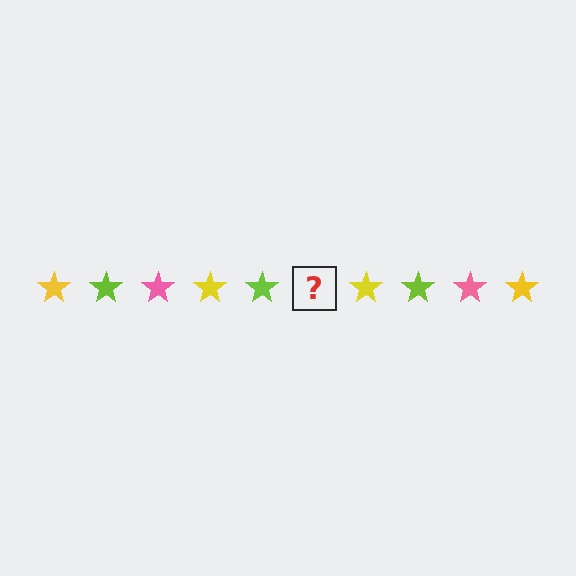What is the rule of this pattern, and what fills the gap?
The rule is that the pattern cycles through yellow, lime, pink stars. The gap should be filled with a pink star.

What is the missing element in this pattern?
The missing element is a pink star.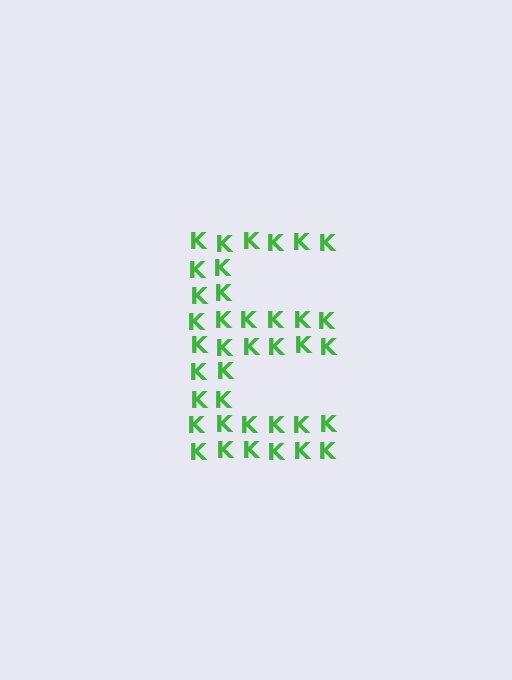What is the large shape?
The large shape is the letter E.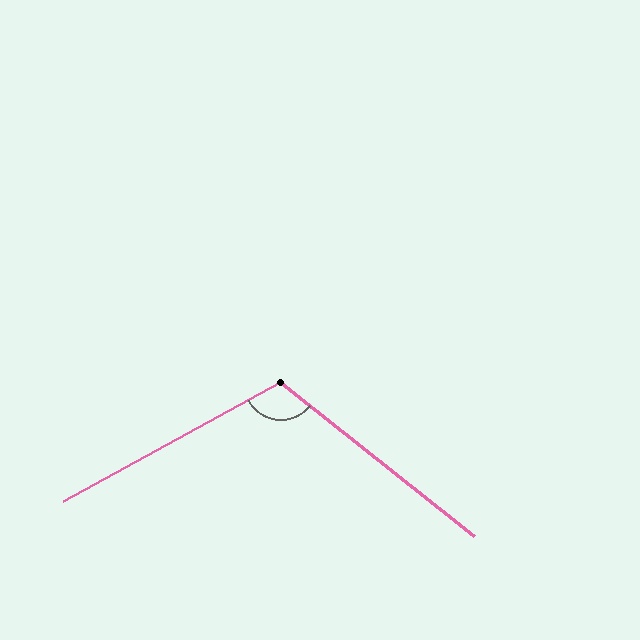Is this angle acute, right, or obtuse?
It is obtuse.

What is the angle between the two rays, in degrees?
Approximately 113 degrees.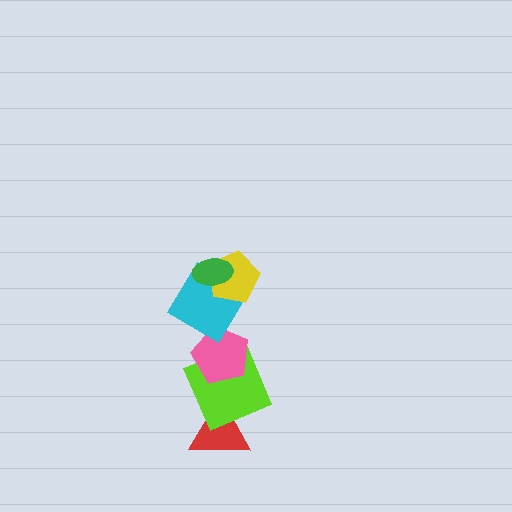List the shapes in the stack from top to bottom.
From top to bottom: the green ellipse, the yellow pentagon, the cyan diamond, the pink pentagon, the lime square, the red triangle.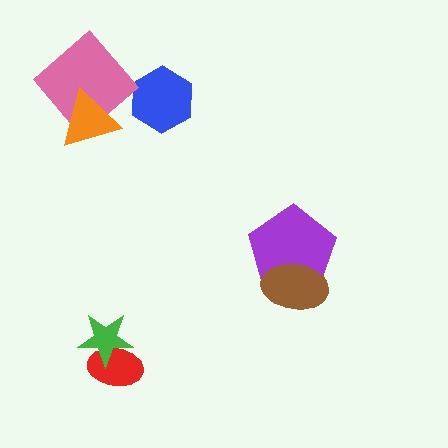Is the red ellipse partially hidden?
Yes, it is partially covered by another shape.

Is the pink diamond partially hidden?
Yes, it is partially covered by another shape.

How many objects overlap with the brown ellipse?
1 object overlaps with the brown ellipse.